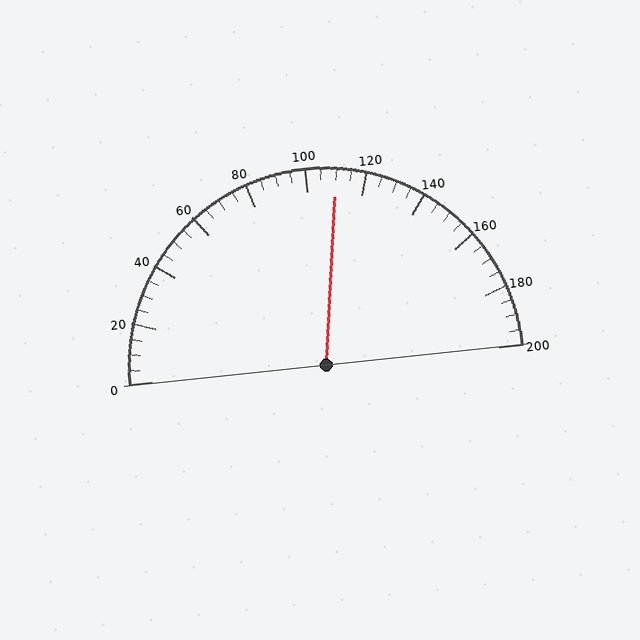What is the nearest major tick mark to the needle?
The nearest major tick mark is 120.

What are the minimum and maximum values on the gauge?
The gauge ranges from 0 to 200.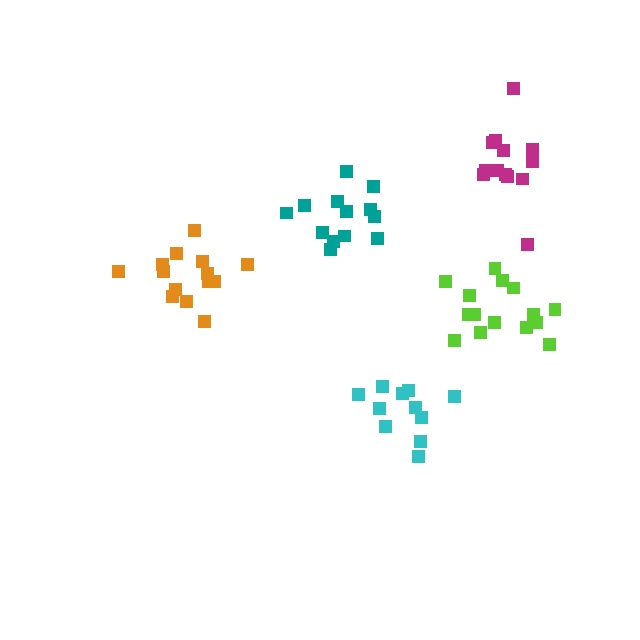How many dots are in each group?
Group 1: 14 dots, Group 2: 15 dots, Group 3: 13 dots, Group 4: 14 dots, Group 5: 11 dots (67 total).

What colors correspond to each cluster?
The clusters are colored: orange, lime, magenta, teal, cyan.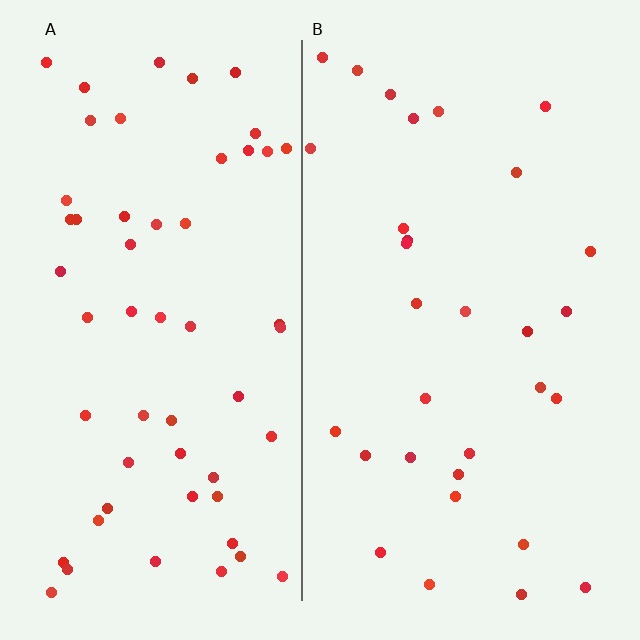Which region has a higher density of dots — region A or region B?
A (the left).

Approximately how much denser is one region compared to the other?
Approximately 1.8× — region A over region B.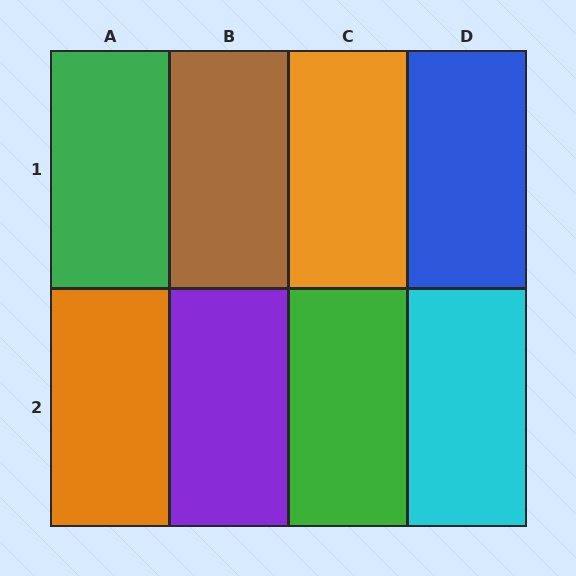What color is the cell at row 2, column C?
Green.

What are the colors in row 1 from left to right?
Green, brown, orange, blue.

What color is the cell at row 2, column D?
Cyan.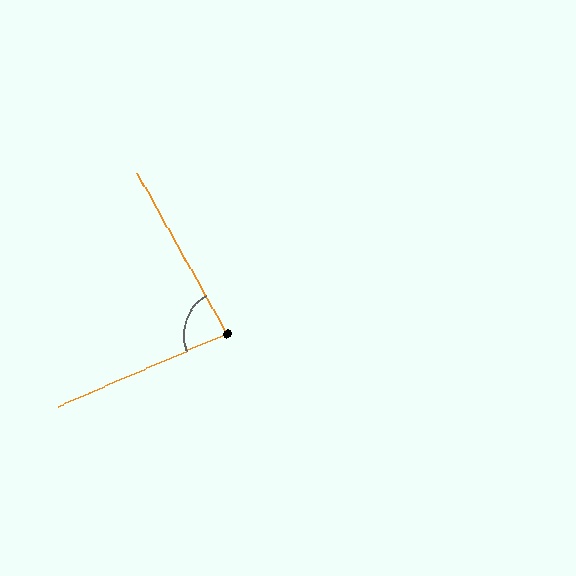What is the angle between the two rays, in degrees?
Approximately 84 degrees.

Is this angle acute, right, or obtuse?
It is acute.